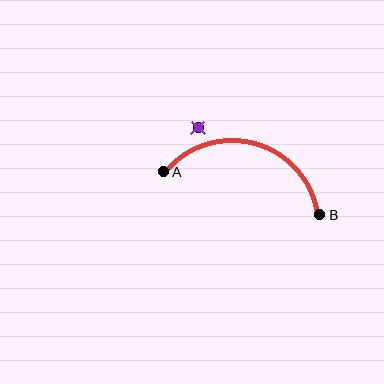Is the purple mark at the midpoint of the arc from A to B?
No — the purple mark does not lie on the arc at all. It sits slightly outside the curve.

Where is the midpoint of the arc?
The arc midpoint is the point on the curve farthest from the straight line joining A and B. It sits above that line.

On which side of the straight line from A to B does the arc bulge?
The arc bulges above the straight line connecting A and B.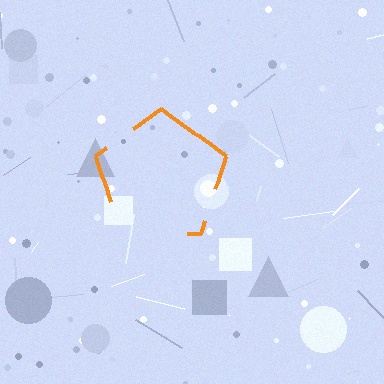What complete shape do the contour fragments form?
The contour fragments form a pentagon.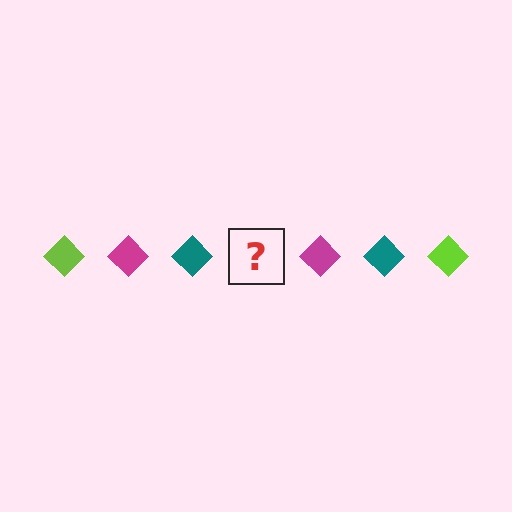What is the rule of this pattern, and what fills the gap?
The rule is that the pattern cycles through lime, magenta, teal diamonds. The gap should be filled with a lime diamond.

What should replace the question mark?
The question mark should be replaced with a lime diamond.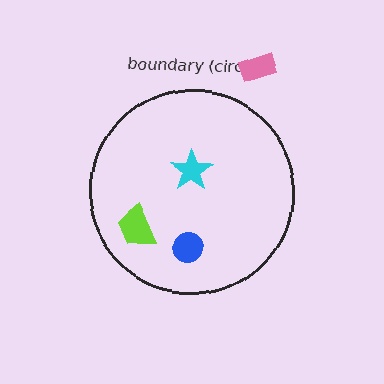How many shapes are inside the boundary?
3 inside, 1 outside.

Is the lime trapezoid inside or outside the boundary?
Inside.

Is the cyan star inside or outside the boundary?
Inside.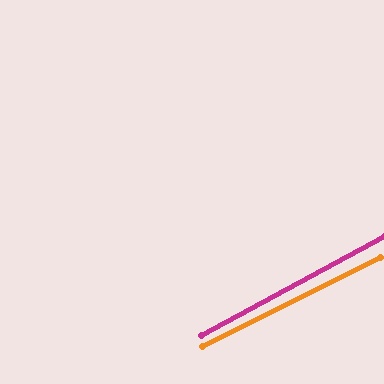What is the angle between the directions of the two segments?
Approximately 2 degrees.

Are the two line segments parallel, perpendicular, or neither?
Parallel — their directions differ by only 1.9°.